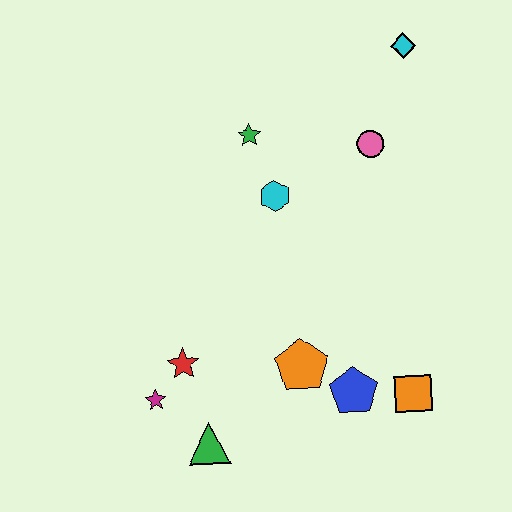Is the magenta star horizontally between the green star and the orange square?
No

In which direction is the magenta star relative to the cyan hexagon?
The magenta star is below the cyan hexagon.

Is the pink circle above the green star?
No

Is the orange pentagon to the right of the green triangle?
Yes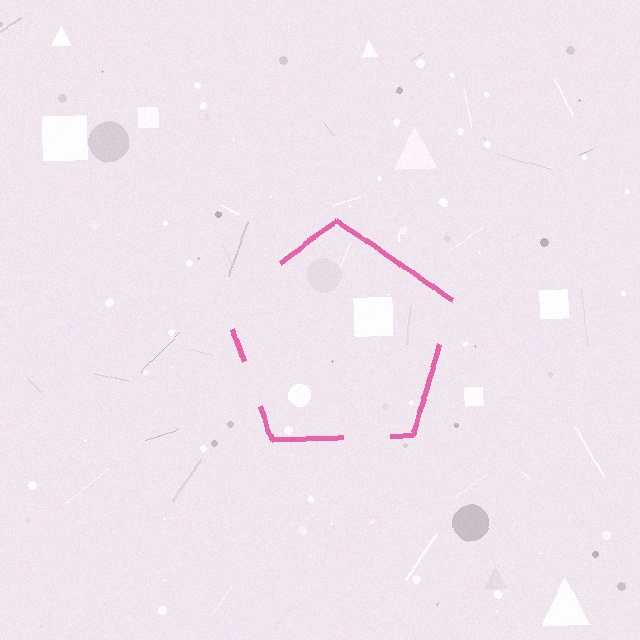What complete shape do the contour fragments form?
The contour fragments form a pentagon.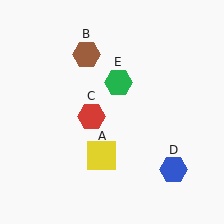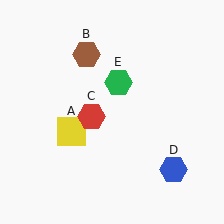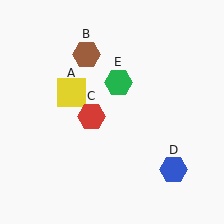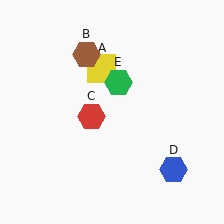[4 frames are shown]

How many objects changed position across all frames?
1 object changed position: yellow square (object A).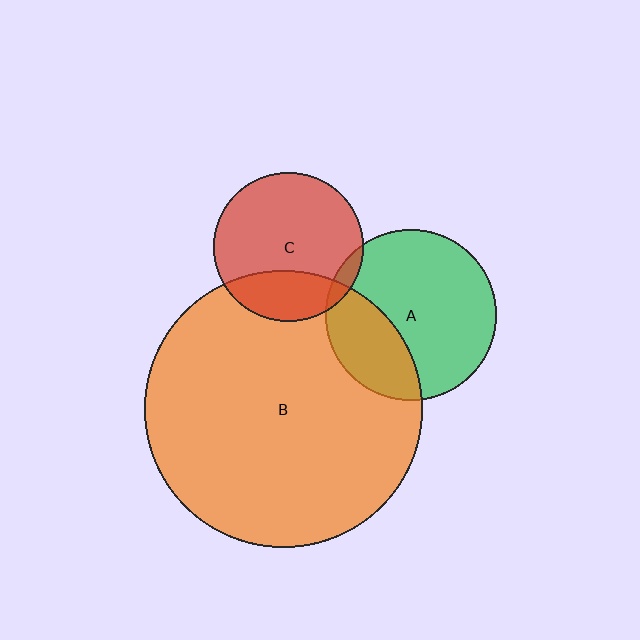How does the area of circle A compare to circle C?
Approximately 1.3 times.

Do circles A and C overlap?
Yes.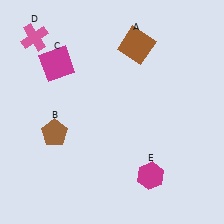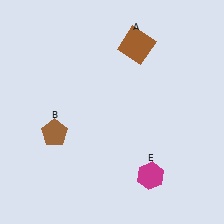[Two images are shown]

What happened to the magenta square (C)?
The magenta square (C) was removed in Image 2. It was in the top-left area of Image 1.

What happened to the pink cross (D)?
The pink cross (D) was removed in Image 2. It was in the top-left area of Image 1.